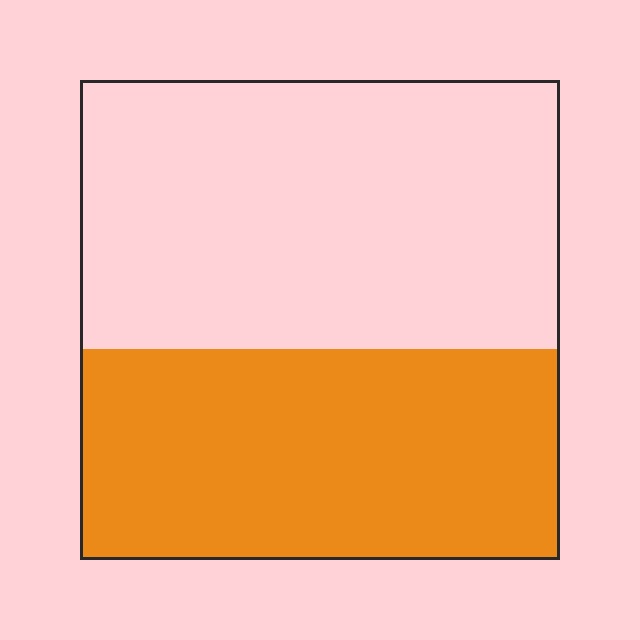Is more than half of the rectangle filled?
No.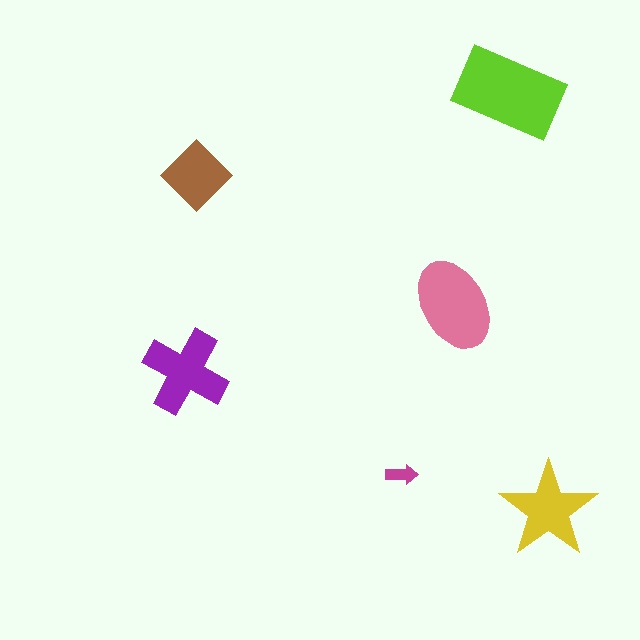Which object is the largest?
The lime rectangle.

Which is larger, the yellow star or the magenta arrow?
The yellow star.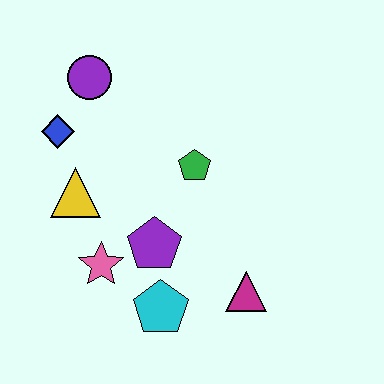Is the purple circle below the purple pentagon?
No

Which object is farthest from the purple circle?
The magenta triangle is farthest from the purple circle.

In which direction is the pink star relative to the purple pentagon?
The pink star is to the left of the purple pentagon.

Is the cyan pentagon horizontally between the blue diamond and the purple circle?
No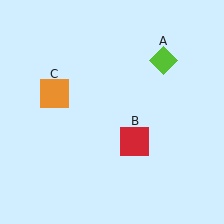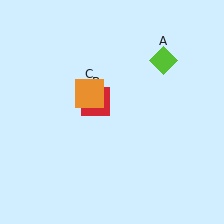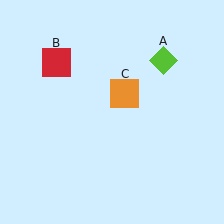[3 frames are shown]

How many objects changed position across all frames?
2 objects changed position: red square (object B), orange square (object C).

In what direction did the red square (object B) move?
The red square (object B) moved up and to the left.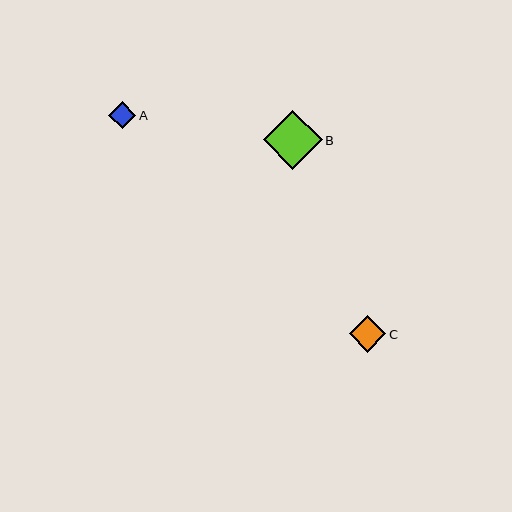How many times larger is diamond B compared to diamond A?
Diamond B is approximately 2.2 times the size of diamond A.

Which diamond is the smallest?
Diamond A is the smallest with a size of approximately 27 pixels.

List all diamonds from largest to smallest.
From largest to smallest: B, C, A.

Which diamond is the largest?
Diamond B is the largest with a size of approximately 59 pixels.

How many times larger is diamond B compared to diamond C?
Diamond B is approximately 1.6 times the size of diamond C.